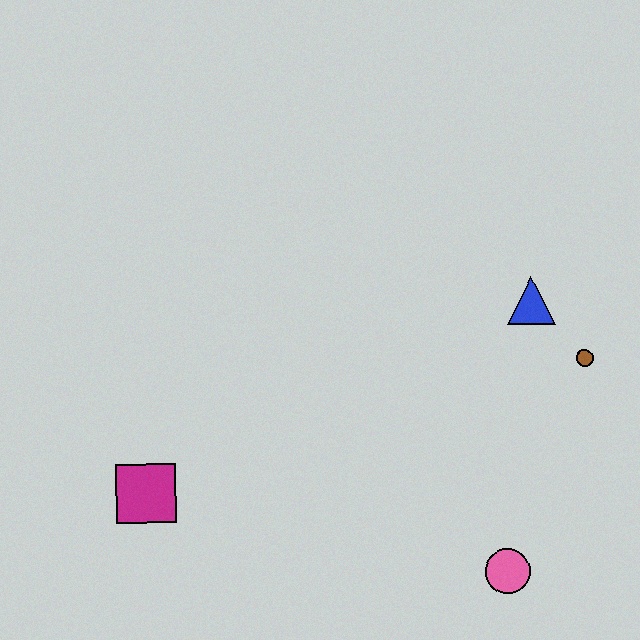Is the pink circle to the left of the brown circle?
Yes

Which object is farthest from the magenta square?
The brown circle is farthest from the magenta square.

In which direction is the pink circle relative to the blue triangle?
The pink circle is below the blue triangle.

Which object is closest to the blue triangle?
The brown circle is closest to the blue triangle.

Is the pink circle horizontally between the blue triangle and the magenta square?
Yes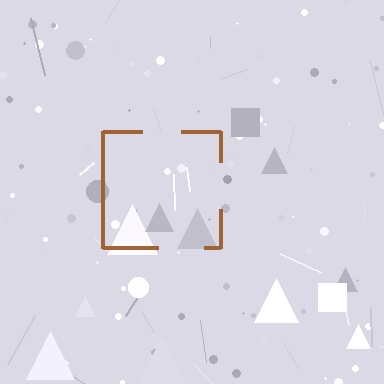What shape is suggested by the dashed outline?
The dashed outline suggests a square.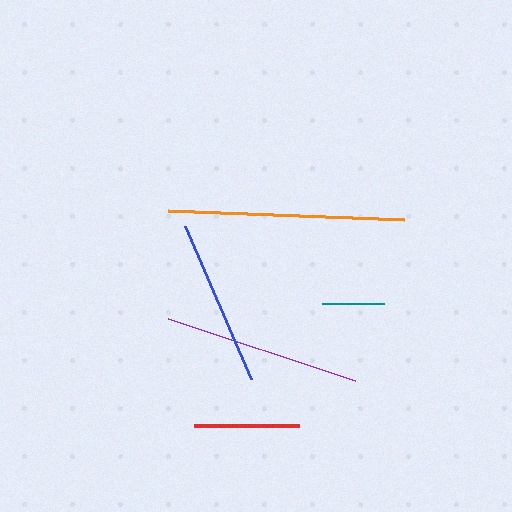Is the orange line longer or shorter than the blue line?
The orange line is longer than the blue line.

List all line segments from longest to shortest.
From longest to shortest: orange, purple, blue, red, teal.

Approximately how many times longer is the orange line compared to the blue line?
The orange line is approximately 1.4 times the length of the blue line.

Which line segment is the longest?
The orange line is the longest at approximately 237 pixels.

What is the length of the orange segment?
The orange segment is approximately 237 pixels long.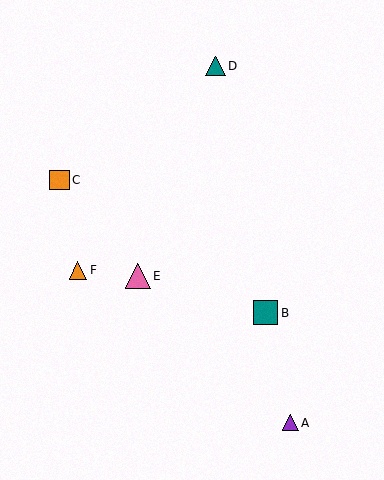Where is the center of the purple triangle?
The center of the purple triangle is at (290, 423).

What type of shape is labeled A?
Shape A is a purple triangle.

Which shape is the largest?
The pink triangle (labeled E) is the largest.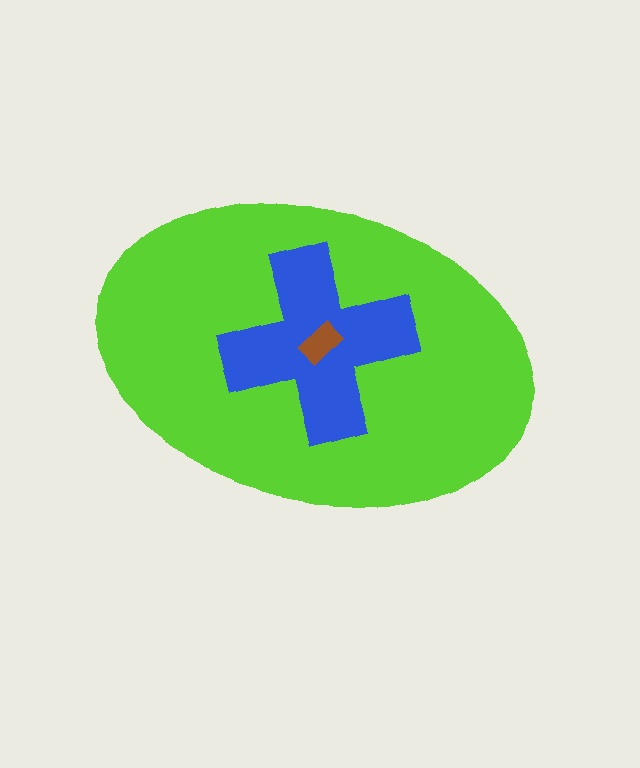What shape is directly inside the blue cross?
The brown rectangle.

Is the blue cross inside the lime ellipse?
Yes.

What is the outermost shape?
The lime ellipse.